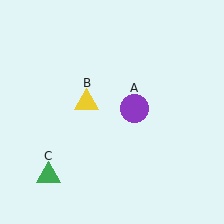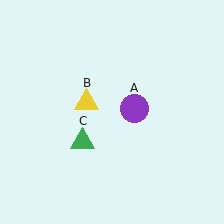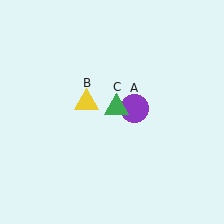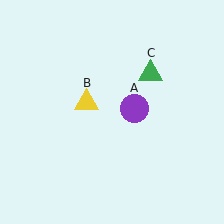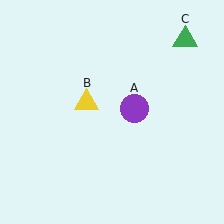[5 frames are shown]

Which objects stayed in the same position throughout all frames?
Purple circle (object A) and yellow triangle (object B) remained stationary.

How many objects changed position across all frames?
1 object changed position: green triangle (object C).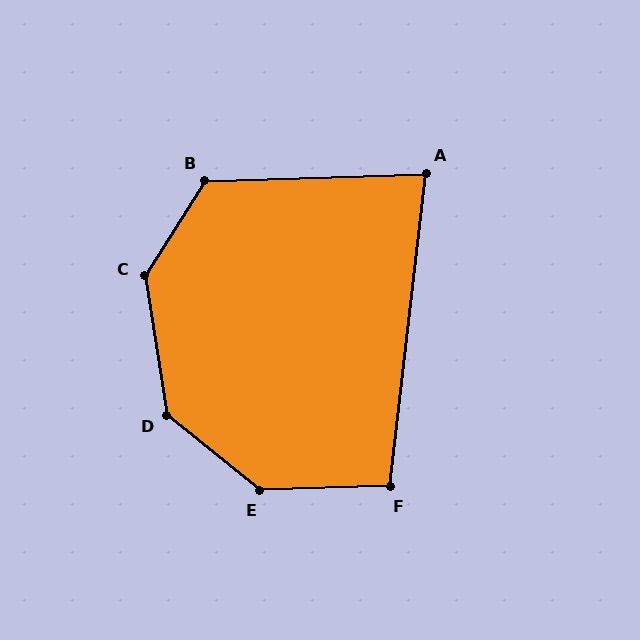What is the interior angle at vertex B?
Approximately 124 degrees (obtuse).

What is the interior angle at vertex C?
Approximately 139 degrees (obtuse).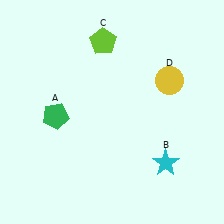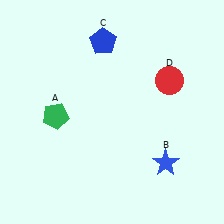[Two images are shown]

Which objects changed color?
B changed from cyan to blue. C changed from lime to blue. D changed from yellow to red.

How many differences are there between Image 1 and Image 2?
There are 3 differences between the two images.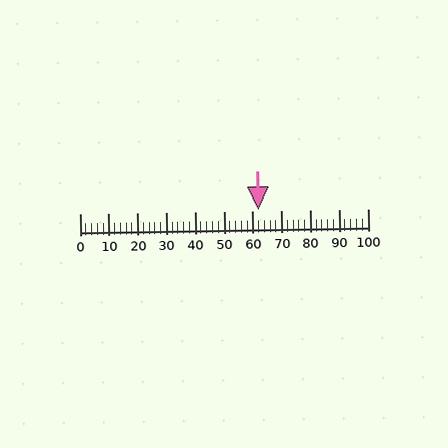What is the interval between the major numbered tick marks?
The major tick marks are spaced 10 units apart.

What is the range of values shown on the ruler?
The ruler shows values from 0 to 100.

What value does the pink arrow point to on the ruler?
The pink arrow points to approximately 62.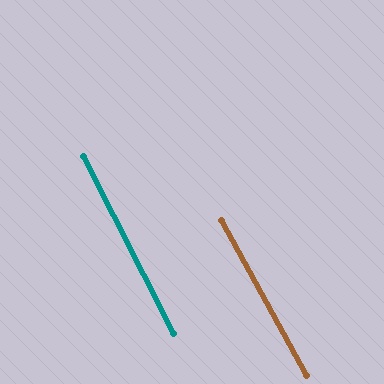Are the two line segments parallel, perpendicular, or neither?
Parallel — their directions differ by only 1.6°.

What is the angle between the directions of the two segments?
Approximately 2 degrees.